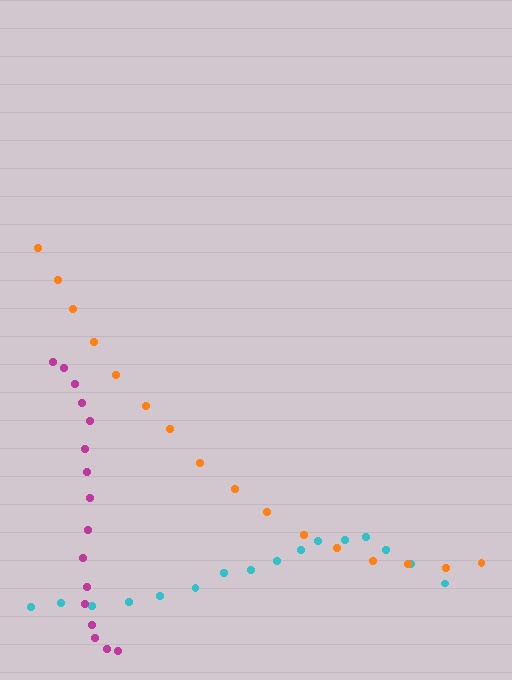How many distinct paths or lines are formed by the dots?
There are 3 distinct paths.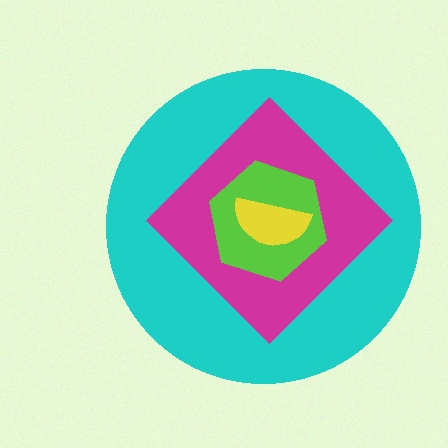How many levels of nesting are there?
4.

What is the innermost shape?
The yellow semicircle.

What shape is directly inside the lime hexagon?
The yellow semicircle.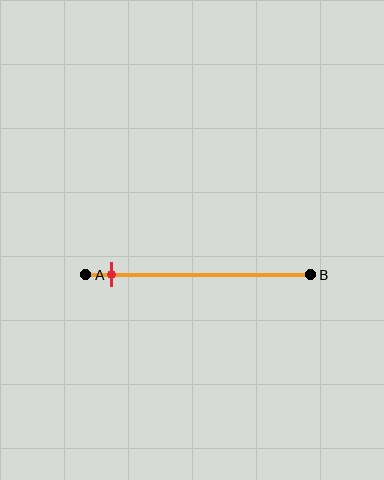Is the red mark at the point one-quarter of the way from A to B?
No, the mark is at about 10% from A, not at the 25% one-quarter point.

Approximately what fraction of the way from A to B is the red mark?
The red mark is approximately 10% of the way from A to B.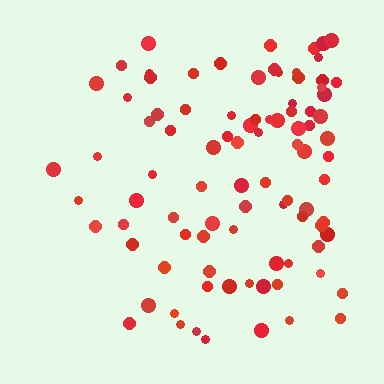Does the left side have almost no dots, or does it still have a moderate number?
Still a moderate number, just noticeably fewer than the right.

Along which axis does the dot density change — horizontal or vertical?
Horizontal.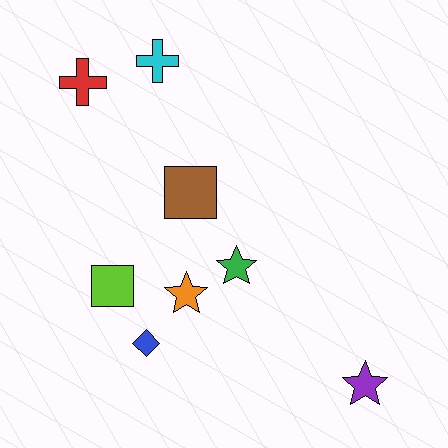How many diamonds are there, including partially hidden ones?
There is 1 diamond.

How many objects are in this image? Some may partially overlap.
There are 8 objects.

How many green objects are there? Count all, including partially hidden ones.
There is 1 green object.